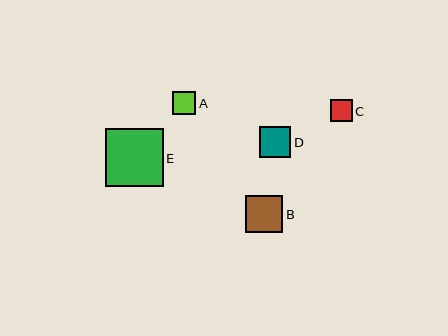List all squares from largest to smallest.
From largest to smallest: E, B, D, A, C.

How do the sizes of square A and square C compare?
Square A and square C are approximately the same size.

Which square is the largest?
Square E is the largest with a size of approximately 58 pixels.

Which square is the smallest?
Square C is the smallest with a size of approximately 22 pixels.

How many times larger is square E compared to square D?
Square E is approximately 1.9 times the size of square D.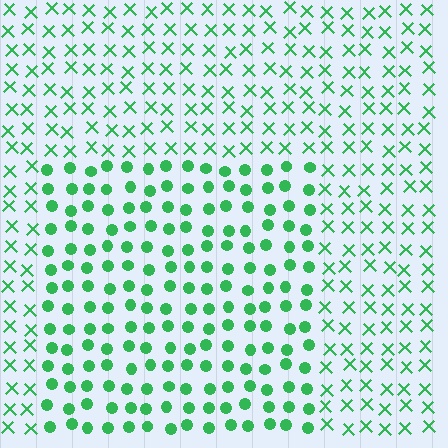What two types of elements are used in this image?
The image uses circles inside the rectangle region and X marks outside it.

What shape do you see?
I see a rectangle.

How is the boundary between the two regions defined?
The boundary is defined by a change in element shape: circles inside vs. X marks outside. All elements share the same color and spacing.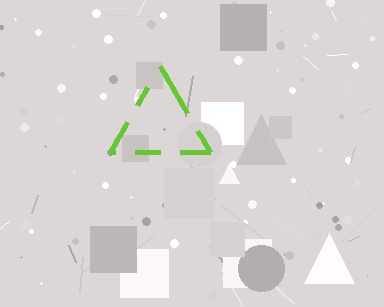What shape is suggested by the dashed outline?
The dashed outline suggests a triangle.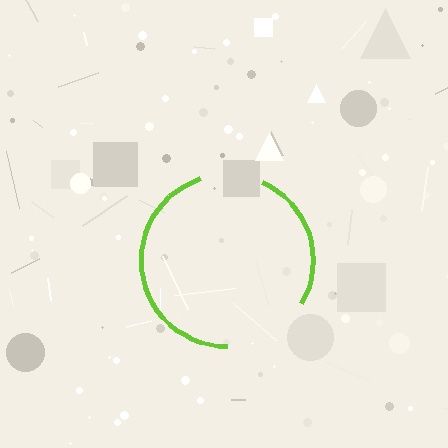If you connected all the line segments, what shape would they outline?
They would outline a circle.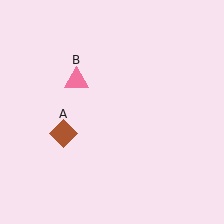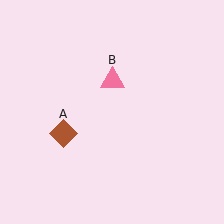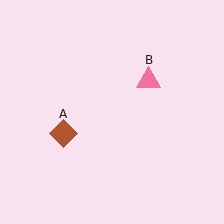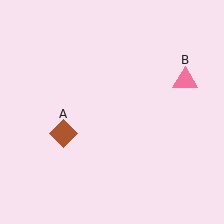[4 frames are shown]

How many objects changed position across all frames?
1 object changed position: pink triangle (object B).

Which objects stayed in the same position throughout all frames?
Brown diamond (object A) remained stationary.